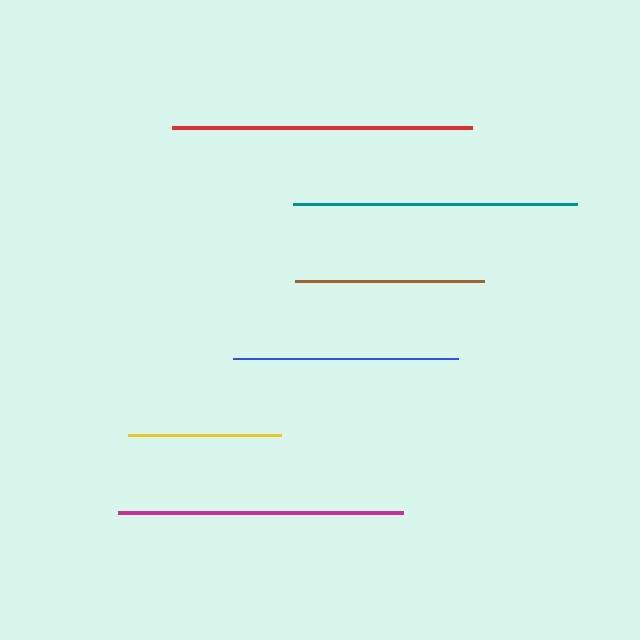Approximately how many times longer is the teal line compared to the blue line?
The teal line is approximately 1.3 times the length of the blue line.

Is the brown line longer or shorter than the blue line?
The blue line is longer than the brown line.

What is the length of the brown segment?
The brown segment is approximately 189 pixels long.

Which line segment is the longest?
The red line is the longest at approximately 300 pixels.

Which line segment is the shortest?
The yellow line is the shortest at approximately 152 pixels.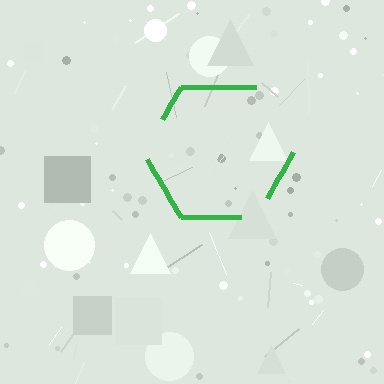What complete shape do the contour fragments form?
The contour fragments form a hexagon.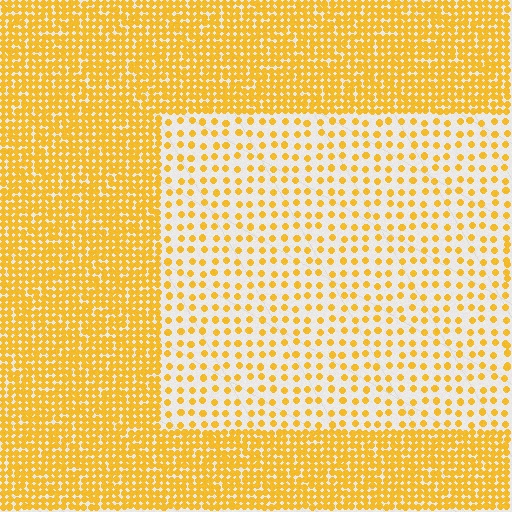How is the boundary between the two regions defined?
The boundary is defined by a change in element density (approximately 3.0x ratio). All elements are the same color, size, and shape.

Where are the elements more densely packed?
The elements are more densely packed outside the rectangle boundary.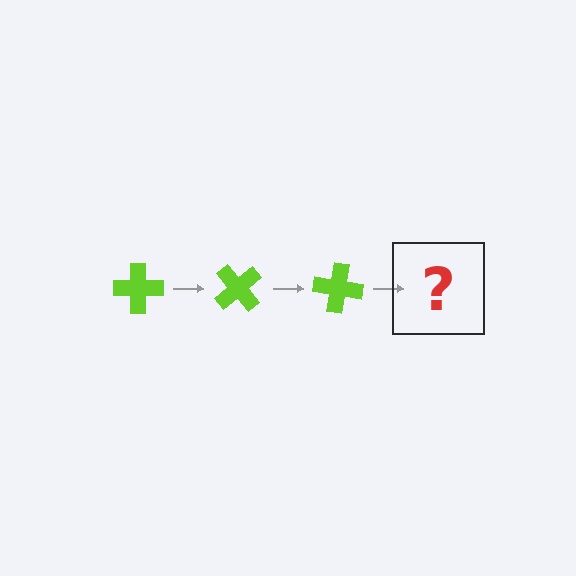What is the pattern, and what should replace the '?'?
The pattern is that the cross rotates 50 degrees each step. The '?' should be a lime cross rotated 150 degrees.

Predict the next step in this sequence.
The next step is a lime cross rotated 150 degrees.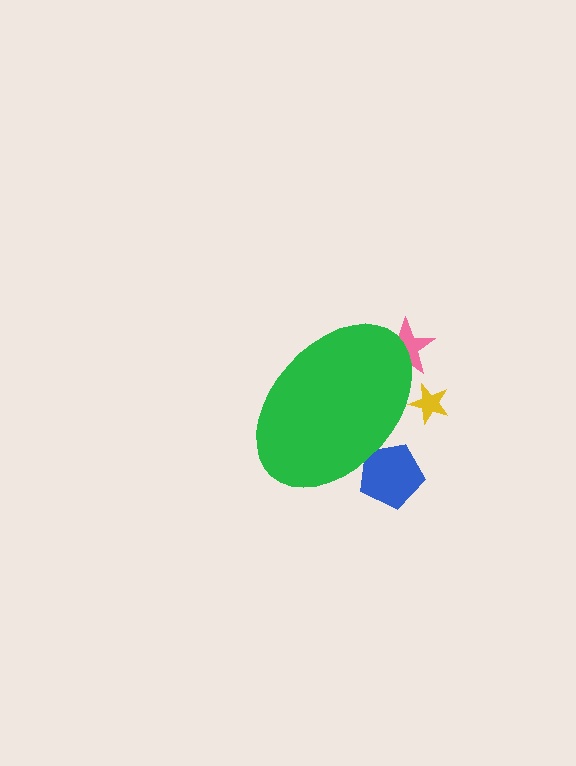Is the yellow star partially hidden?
Yes, the yellow star is partially hidden behind the green ellipse.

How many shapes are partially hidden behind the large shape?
3 shapes are partially hidden.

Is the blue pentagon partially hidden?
Yes, the blue pentagon is partially hidden behind the green ellipse.